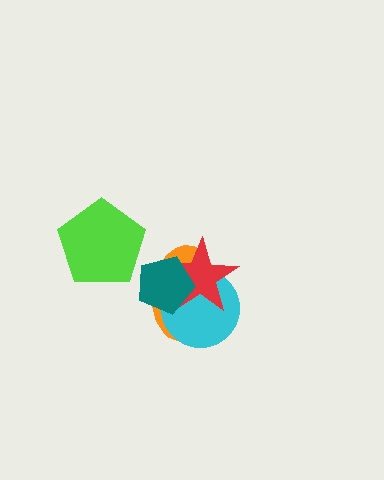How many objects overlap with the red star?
3 objects overlap with the red star.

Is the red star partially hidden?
Yes, it is partially covered by another shape.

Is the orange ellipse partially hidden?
Yes, it is partially covered by another shape.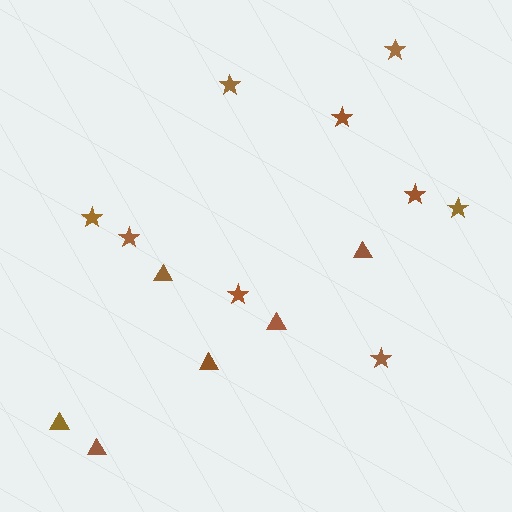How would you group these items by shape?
There are 2 groups: one group of stars (9) and one group of triangles (6).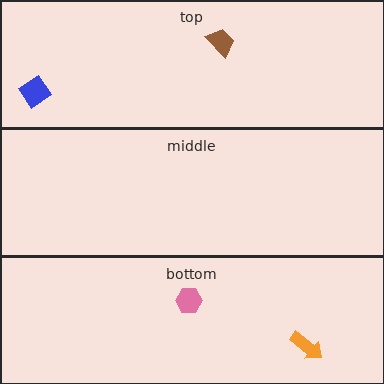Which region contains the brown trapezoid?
The top region.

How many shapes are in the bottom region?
2.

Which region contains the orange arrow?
The bottom region.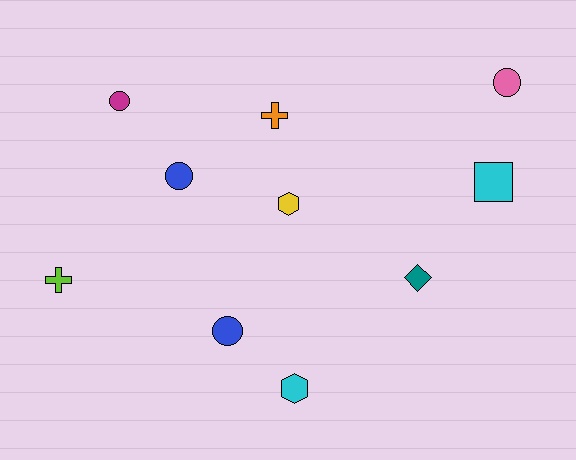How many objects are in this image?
There are 10 objects.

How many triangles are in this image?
There are no triangles.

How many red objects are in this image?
There are no red objects.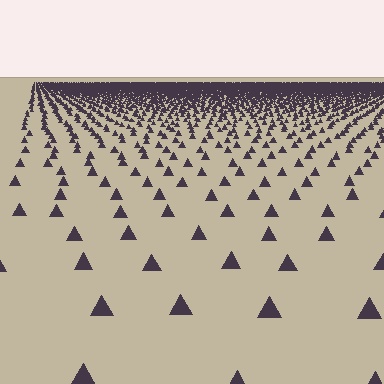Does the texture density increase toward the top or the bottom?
Density increases toward the top.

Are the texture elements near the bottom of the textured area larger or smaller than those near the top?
Larger. Near the bottom, elements are closer to the viewer and appear at a bigger on-screen size.